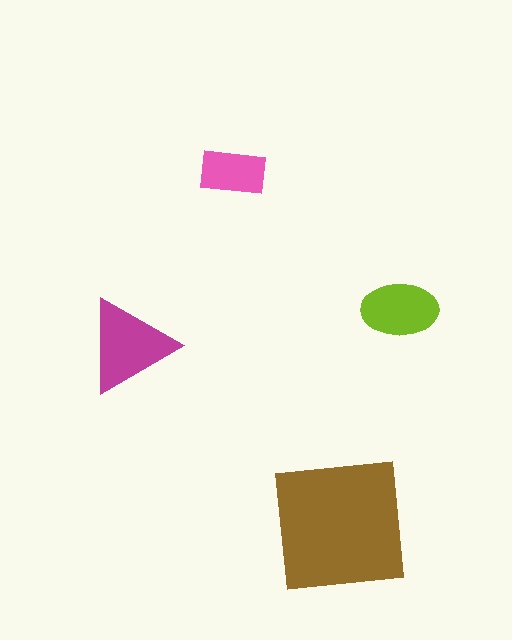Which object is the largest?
The brown square.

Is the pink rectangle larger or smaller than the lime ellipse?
Smaller.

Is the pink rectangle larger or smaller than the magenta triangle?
Smaller.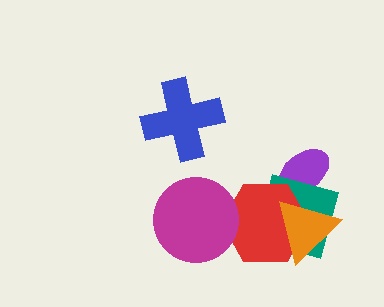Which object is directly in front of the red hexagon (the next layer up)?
The orange triangle is directly in front of the red hexagon.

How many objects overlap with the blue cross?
0 objects overlap with the blue cross.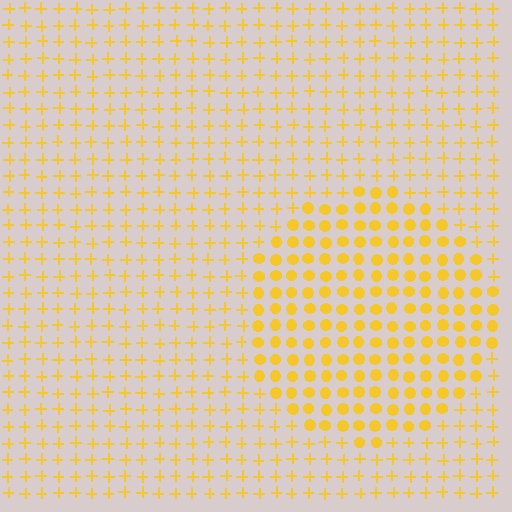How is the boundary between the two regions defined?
The boundary is defined by a change in element shape: circles inside vs. plus signs outside. All elements share the same color and spacing.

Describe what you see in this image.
The image is filled with small yellow elements arranged in a uniform grid. A circle-shaped region contains circles, while the surrounding area contains plus signs. The boundary is defined purely by the change in element shape.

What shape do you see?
I see a circle.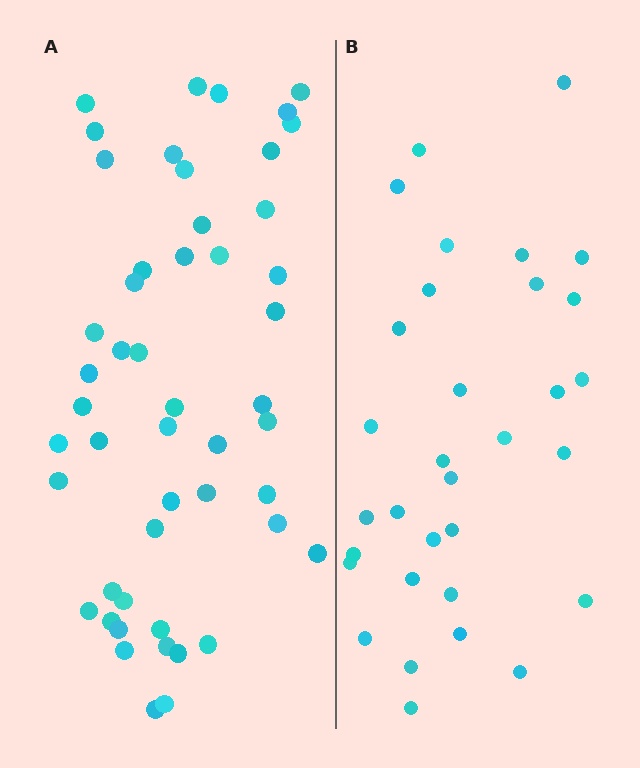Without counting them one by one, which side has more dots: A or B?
Region A (the left region) has more dots.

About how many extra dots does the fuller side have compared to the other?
Region A has approximately 20 more dots than region B.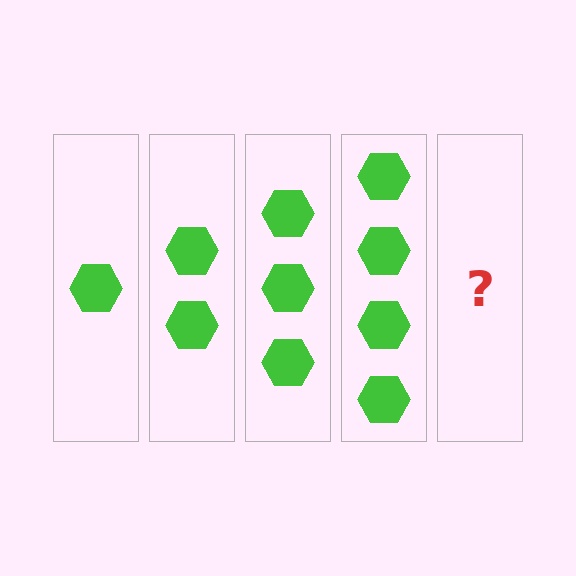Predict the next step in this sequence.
The next step is 5 hexagons.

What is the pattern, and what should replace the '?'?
The pattern is that each step adds one more hexagon. The '?' should be 5 hexagons.